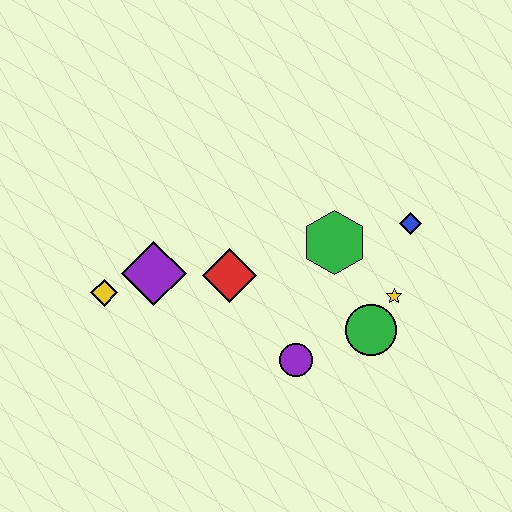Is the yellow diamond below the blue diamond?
Yes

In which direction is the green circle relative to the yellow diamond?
The green circle is to the right of the yellow diamond.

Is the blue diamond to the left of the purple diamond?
No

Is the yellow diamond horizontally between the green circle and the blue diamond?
No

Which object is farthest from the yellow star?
The yellow diamond is farthest from the yellow star.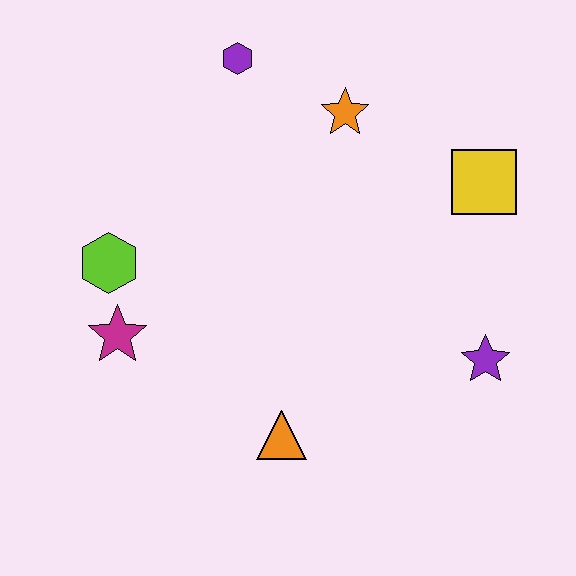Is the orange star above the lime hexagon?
Yes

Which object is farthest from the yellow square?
The magenta star is farthest from the yellow square.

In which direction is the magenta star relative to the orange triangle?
The magenta star is to the left of the orange triangle.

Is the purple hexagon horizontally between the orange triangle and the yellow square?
No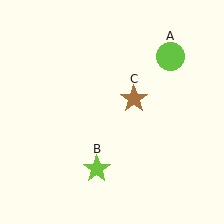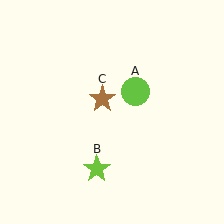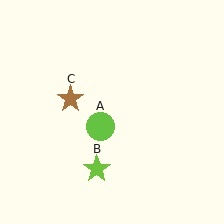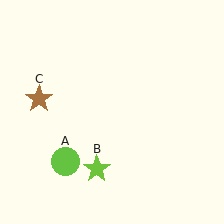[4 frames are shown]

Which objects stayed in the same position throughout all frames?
Lime star (object B) remained stationary.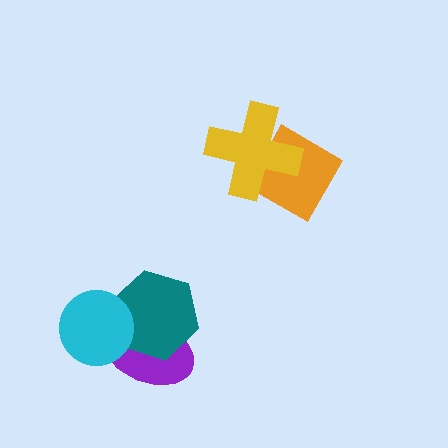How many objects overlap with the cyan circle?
2 objects overlap with the cyan circle.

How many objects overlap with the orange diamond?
1 object overlaps with the orange diamond.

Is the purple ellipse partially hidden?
Yes, it is partially covered by another shape.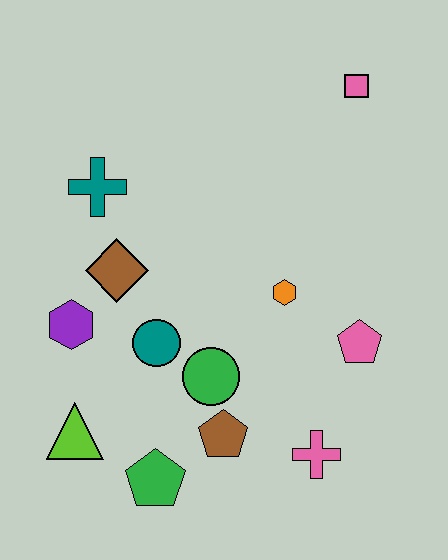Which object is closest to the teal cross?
The brown diamond is closest to the teal cross.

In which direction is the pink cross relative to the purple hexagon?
The pink cross is to the right of the purple hexagon.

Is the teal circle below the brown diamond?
Yes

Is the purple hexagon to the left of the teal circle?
Yes